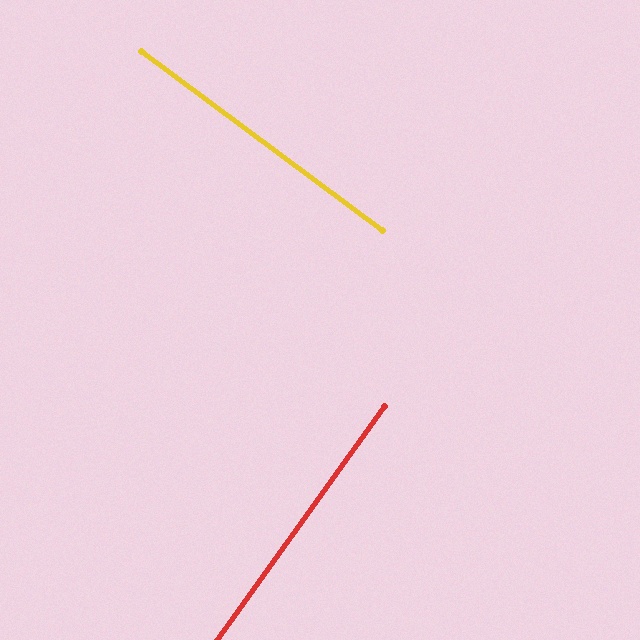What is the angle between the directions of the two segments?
Approximately 89 degrees.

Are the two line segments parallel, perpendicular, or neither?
Perpendicular — they meet at approximately 89°.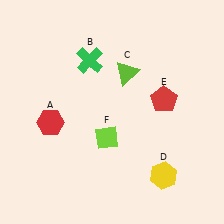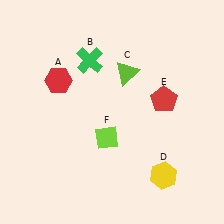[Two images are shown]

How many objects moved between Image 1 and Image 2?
1 object moved between the two images.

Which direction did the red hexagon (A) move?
The red hexagon (A) moved up.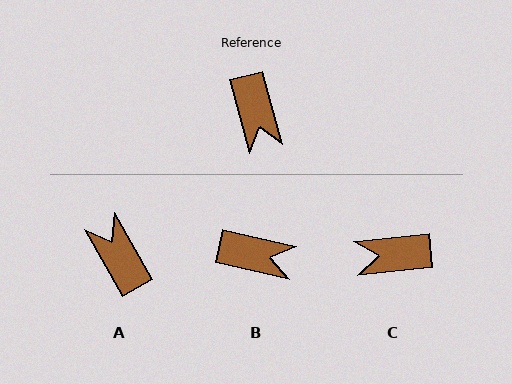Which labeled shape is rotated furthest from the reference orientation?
A, about 165 degrees away.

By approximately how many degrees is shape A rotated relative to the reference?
Approximately 165 degrees clockwise.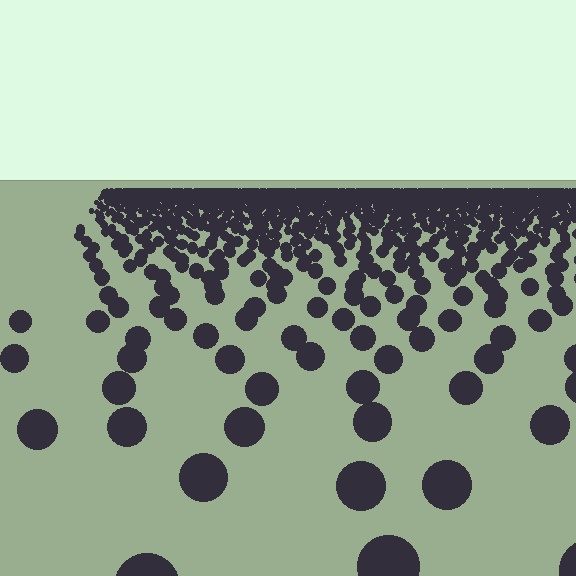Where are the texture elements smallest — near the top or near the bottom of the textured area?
Near the top.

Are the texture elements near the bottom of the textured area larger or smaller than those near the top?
Larger. Near the bottom, elements are closer to the viewer and appear at a bigger on-screen size.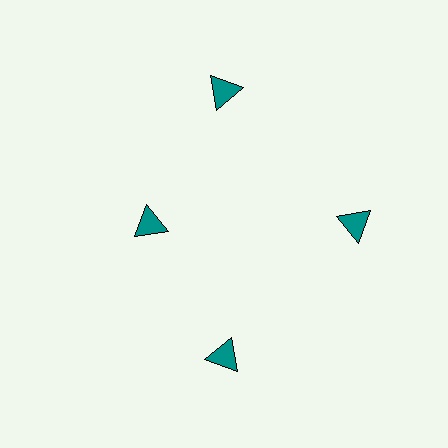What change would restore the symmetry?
The symmetry would be restored by moving it outward, back onto the ring so that all 4 triangles sit at equal angles and equal distance from the center.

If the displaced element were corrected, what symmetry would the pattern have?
It would have 4-fold rotational symmetry — the pattern would map onto itself every 90 degrees.